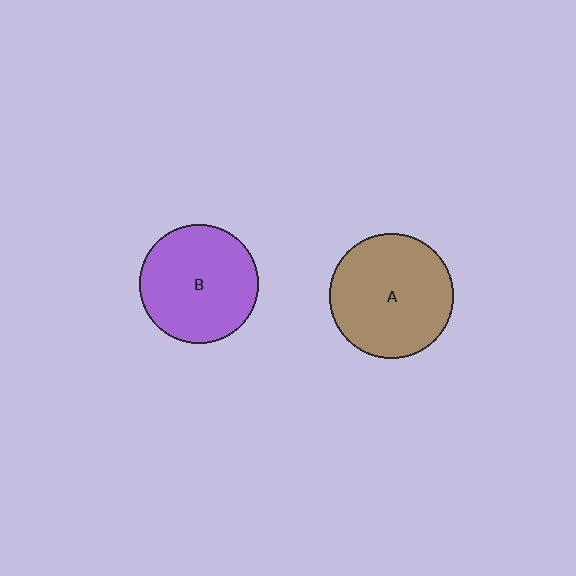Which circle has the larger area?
Circle A (brown).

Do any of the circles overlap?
No, none of the circles overlap.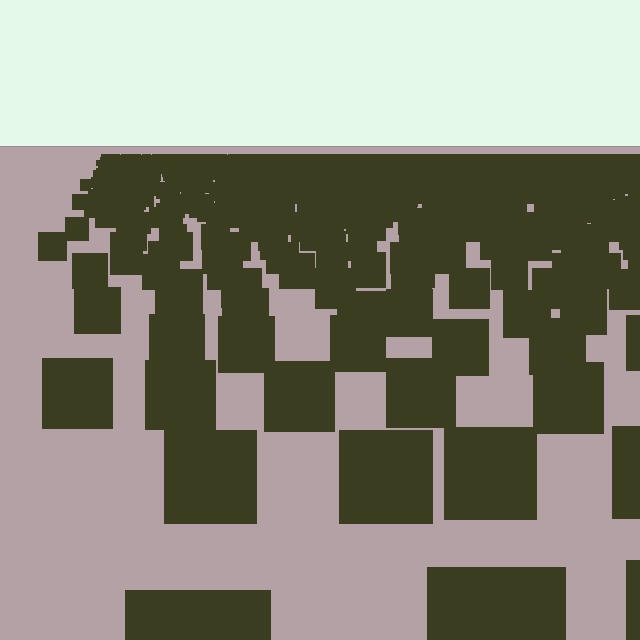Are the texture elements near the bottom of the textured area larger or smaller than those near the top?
Larger. Near the bottom, elements are closer to the viewer and appear at a bigger on-screen size.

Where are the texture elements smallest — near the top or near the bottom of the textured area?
Near the top.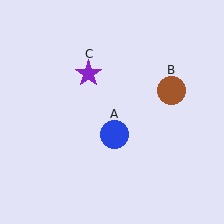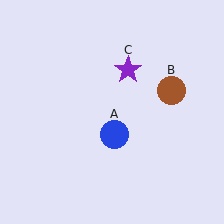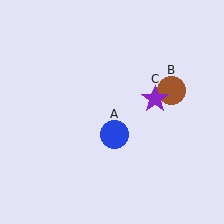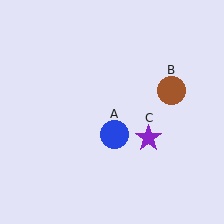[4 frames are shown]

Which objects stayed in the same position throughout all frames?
Blue circle (object A) and brown circle (object B) remained stationary.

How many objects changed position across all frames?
1 object changed position: purple star (object C).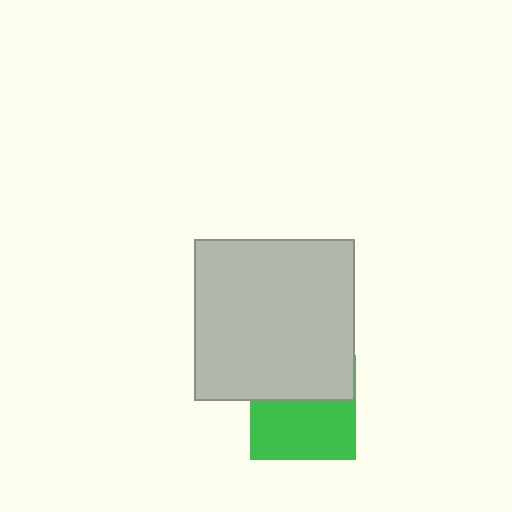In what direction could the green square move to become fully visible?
The green square could move down. That would shift it out from behind the light gray rectangle entirely.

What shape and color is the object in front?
The object in front is a light gray rectangle.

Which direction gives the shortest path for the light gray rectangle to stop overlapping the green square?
Moving up gives the shortest separation.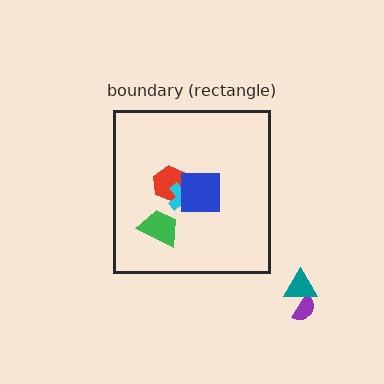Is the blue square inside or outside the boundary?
Inside.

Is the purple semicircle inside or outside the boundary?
Outside.